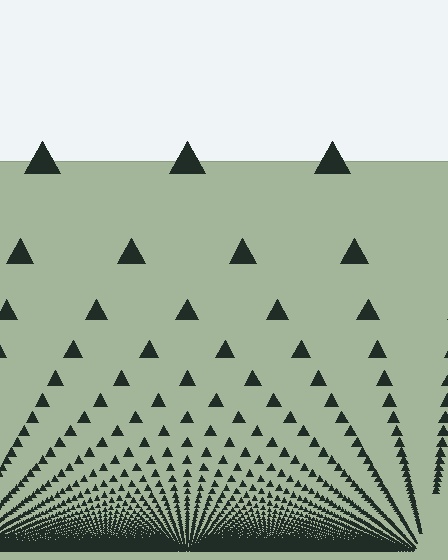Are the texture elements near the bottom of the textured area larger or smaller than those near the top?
Smaller. The gradient is inverted — elements near the bottom are smaller and denser.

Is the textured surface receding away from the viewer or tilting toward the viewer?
The surface appears to tilt toward the viewer. Texture elements get larger and sparser toward the top.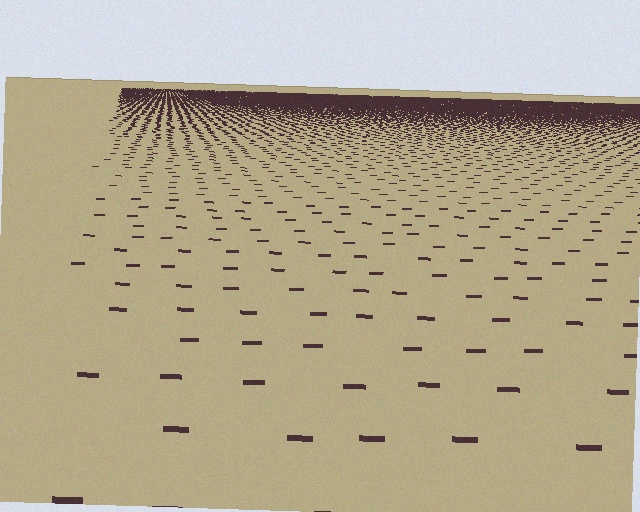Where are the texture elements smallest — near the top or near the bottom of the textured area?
Near the top.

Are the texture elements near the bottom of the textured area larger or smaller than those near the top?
Larger. Near the bottom, elements are closer to the viewer and appear at a bigger on-screen size.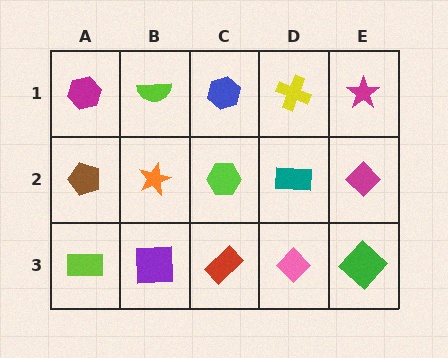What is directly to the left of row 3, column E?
A pink diamond.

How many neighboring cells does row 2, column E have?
3.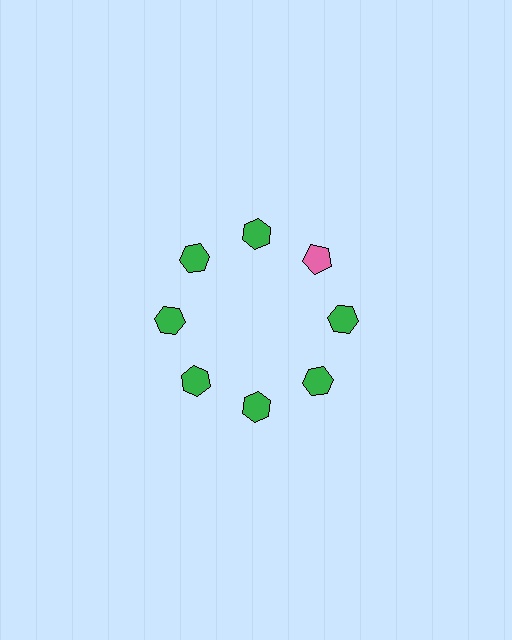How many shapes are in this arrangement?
There are 8 shapes arranged in a ring pattern.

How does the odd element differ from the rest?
It differs in both color (pink instead of green) and shape (pentagon instead of hexagon).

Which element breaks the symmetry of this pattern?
The pink pentagon at roughly the 2 o'clock position breaks the symmetry. All other shapes are green hexagons.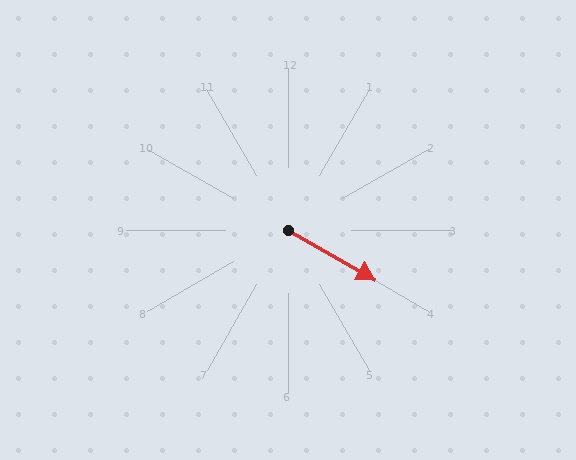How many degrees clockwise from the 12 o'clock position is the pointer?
Approximately 120 degrees.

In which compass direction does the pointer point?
Southeast.